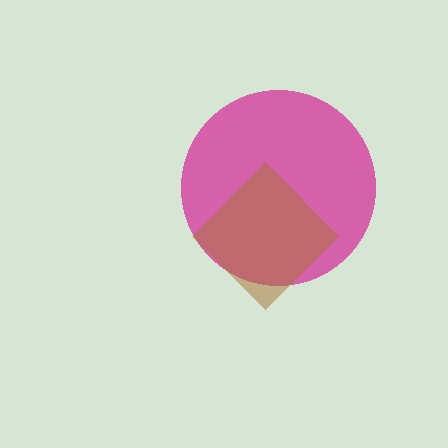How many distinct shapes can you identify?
There are 2 distinct shapes: a magenta circle, a brown diamond.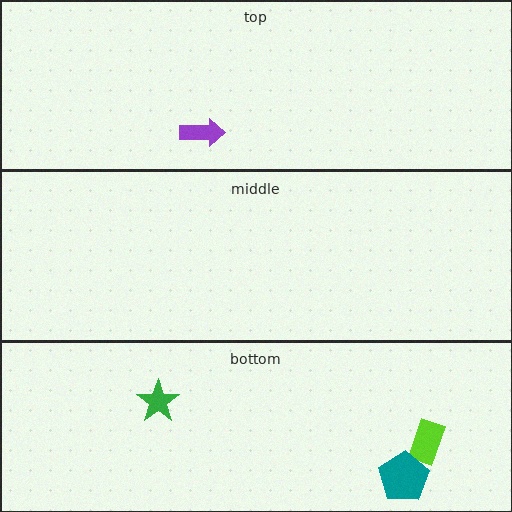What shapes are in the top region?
The purple arrow.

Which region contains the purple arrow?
The top region.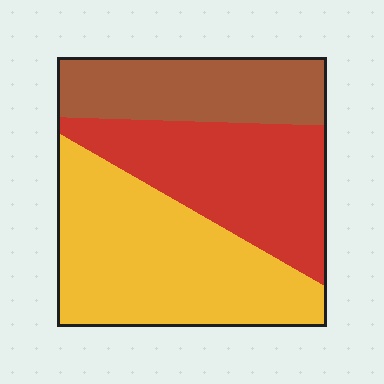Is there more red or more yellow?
Yellow.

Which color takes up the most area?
Yellow, at roughly 45%.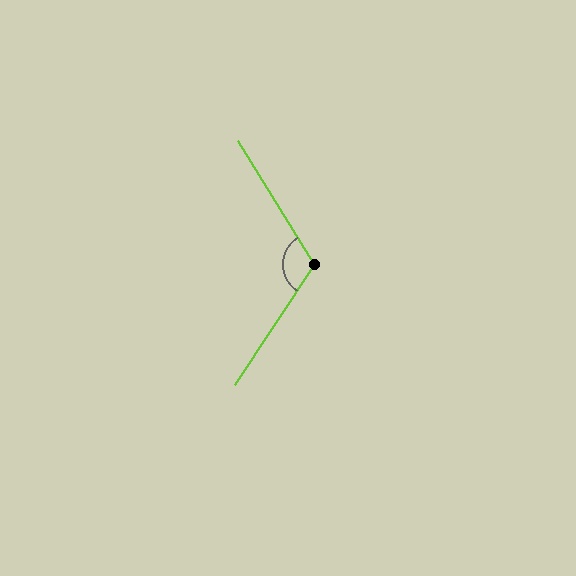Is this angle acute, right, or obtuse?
It is obtuse.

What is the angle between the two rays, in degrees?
Approximately 115 degrees.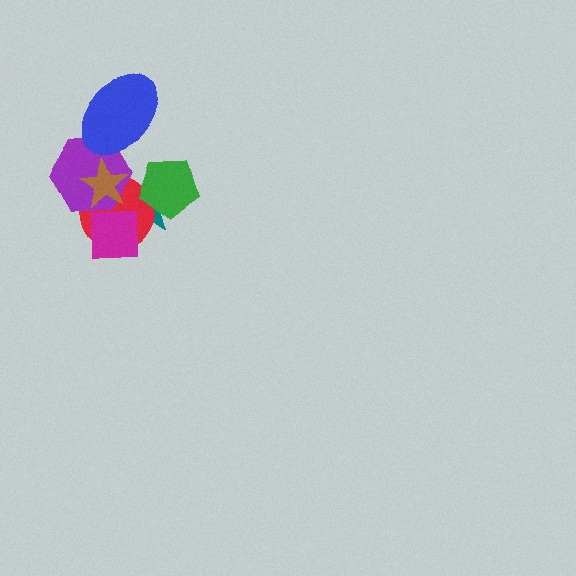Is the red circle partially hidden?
Yes, it is partially covered by another shape.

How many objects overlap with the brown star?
3 objects overlap with the brown star.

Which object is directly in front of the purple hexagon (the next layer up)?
The blue ellipse is directly in front of the purple hexagon.